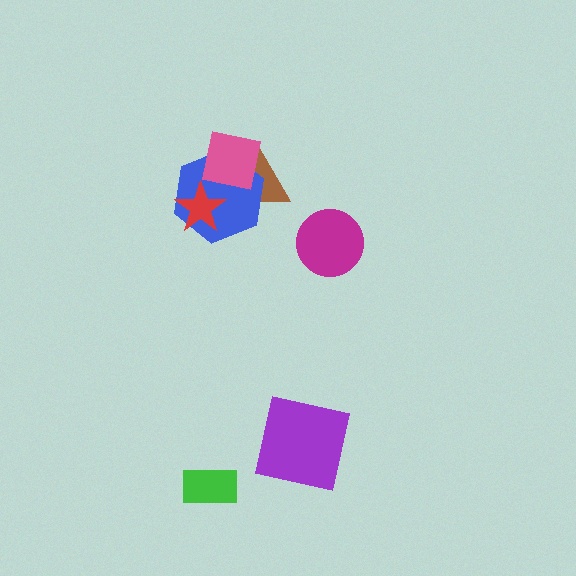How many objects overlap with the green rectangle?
0 objects overlap with the green rectangle.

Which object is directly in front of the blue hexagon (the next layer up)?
The pink square is directly in front of the blue hexagon.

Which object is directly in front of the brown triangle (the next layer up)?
The blue hexagon is directly in front of the brown triangle.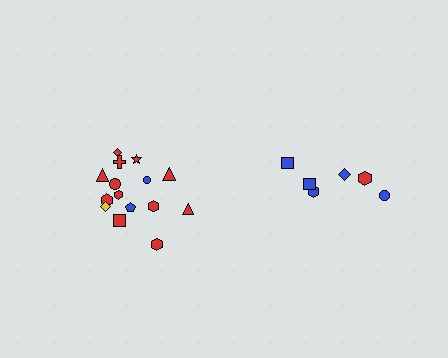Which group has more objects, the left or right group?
The left group.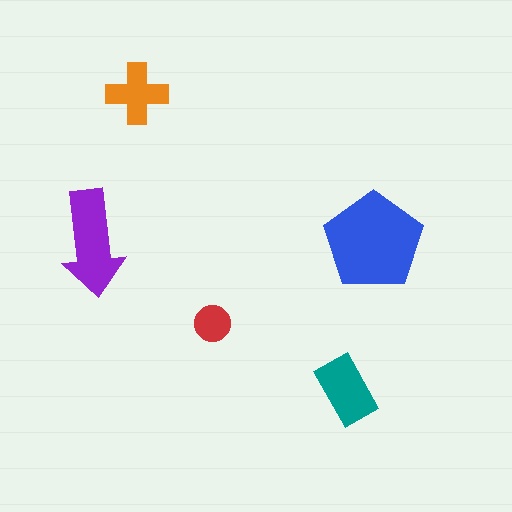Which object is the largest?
The blue pentagon.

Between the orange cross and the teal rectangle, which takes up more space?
The teal rectangle.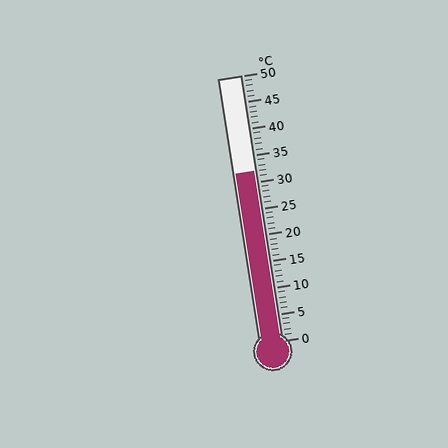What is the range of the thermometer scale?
The thermometer scale ranges from 0°C to 50°C.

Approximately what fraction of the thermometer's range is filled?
The thermometer is filled to approximately 65% of its range.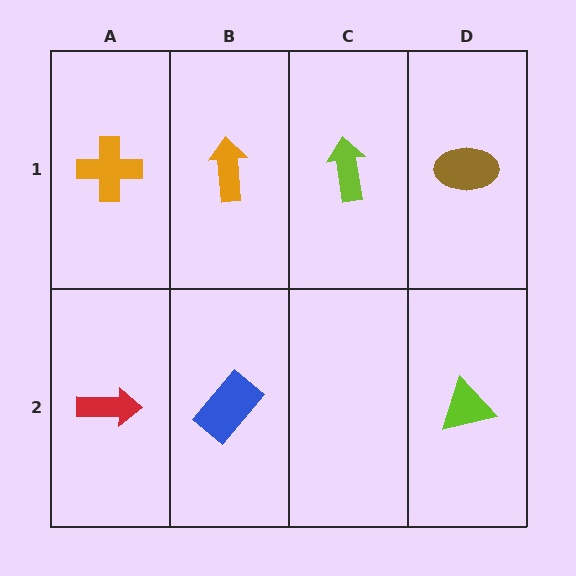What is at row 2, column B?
A blue rectangle.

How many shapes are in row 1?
4 shapes.